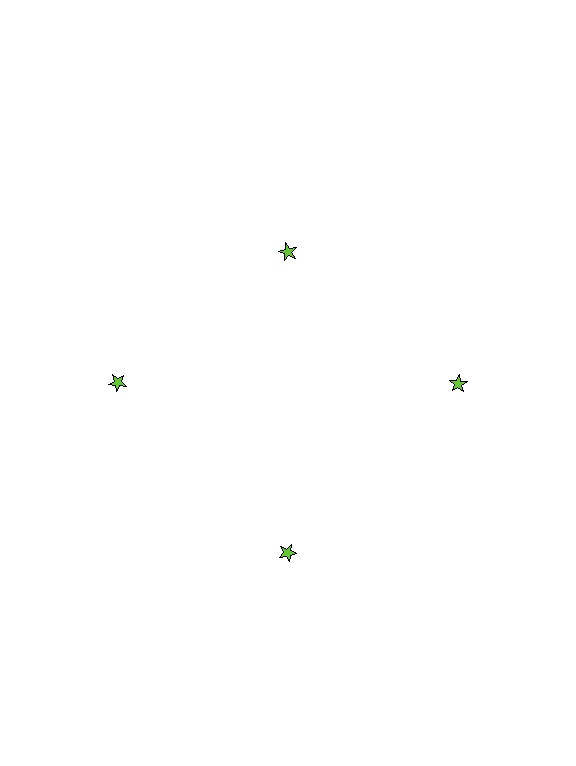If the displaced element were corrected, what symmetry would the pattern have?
It would have 4-fold rotational symmetry — the pattern would map onto itself every 90 degrees.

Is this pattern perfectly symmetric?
No. The 4 lime stars are arranged in a ring, but one element near the 12 o'clock position is pulled inward toward the center, breaking the 4-fold rotational symmetry.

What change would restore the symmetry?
The symmetry would be restored by moving it outward, back onto the ring so that all 4 stars sit at equal angles and equal distance from the center.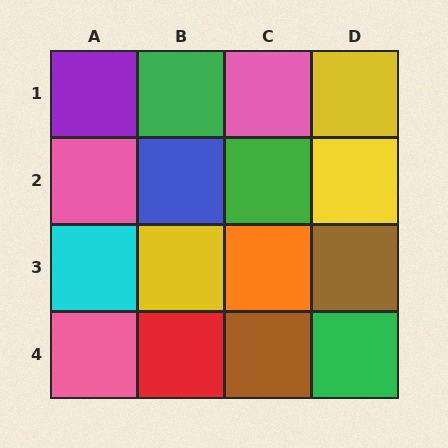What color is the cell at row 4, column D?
Green.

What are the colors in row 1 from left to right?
Purple, green, pink, yellow.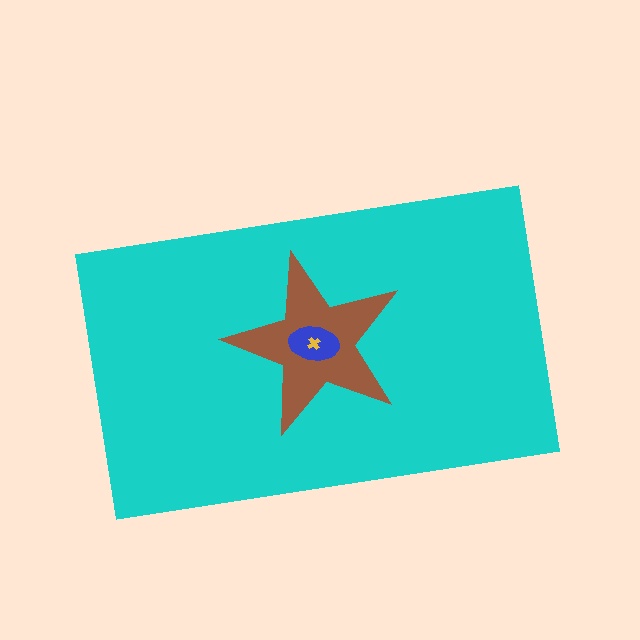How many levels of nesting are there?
4.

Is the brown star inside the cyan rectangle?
Yes.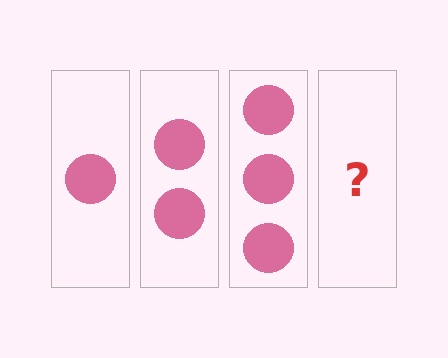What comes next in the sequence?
The next element should be 4 circles.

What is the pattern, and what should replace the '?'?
The pattern is that each step adds one more circle. The '?' should be 4 circles.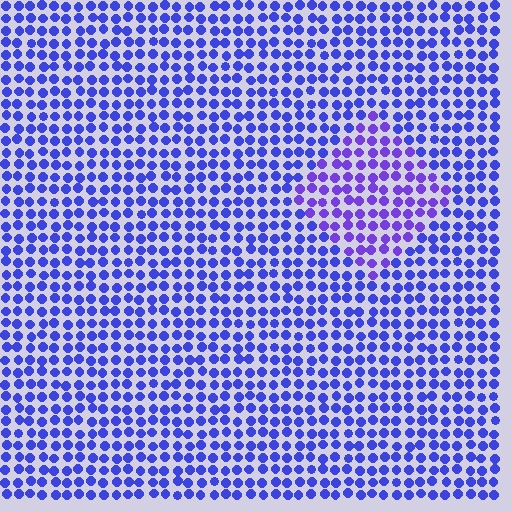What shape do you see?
I see a diamond.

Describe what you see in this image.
The image is filled with small blue elements in a uniform arrangement. A diamond-shaped region is visible where the elements are tinted to a slightly different hue, forming a subtle color boundary.